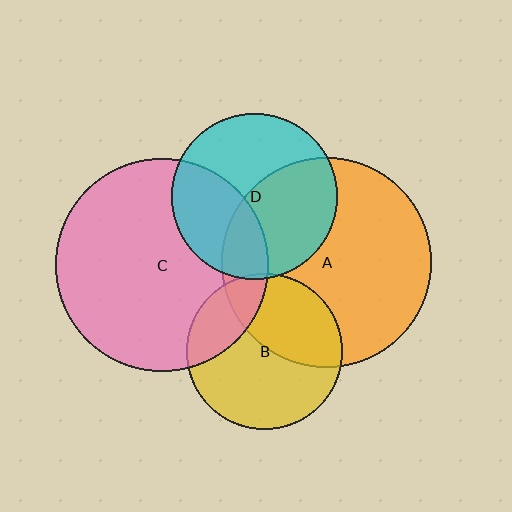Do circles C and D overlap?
Yes.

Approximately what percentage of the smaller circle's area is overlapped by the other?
Approximately 35%.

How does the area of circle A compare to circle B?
Approximately 1.8 times.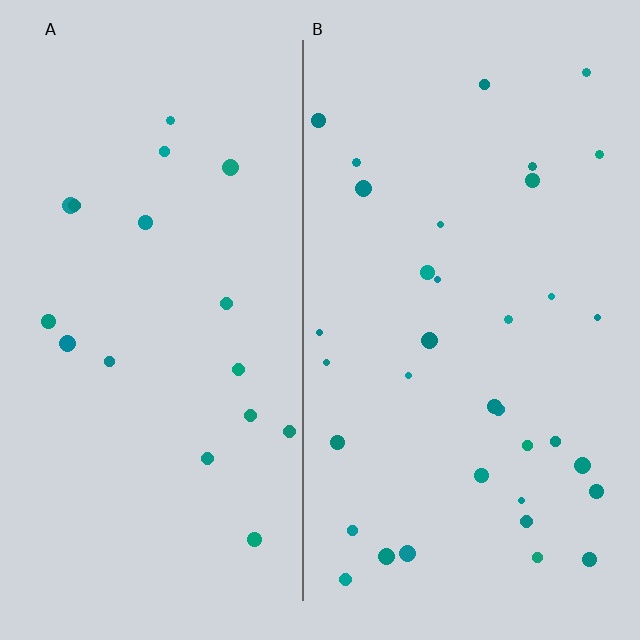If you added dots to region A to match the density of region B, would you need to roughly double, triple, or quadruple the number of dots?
Approximately double.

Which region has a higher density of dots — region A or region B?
B (the right).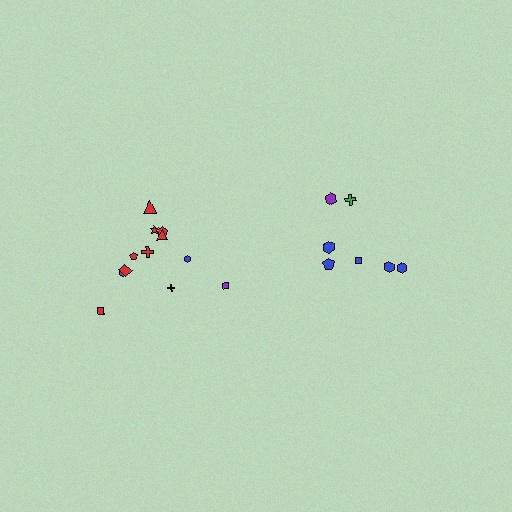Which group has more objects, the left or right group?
The left group.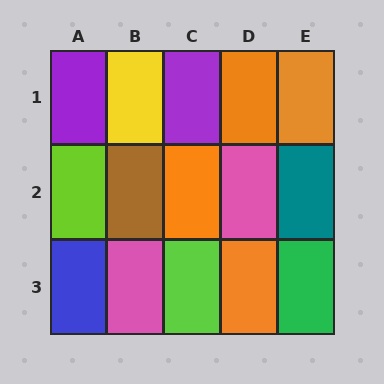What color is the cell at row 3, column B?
Pink.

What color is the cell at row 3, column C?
Lime.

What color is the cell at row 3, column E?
Green.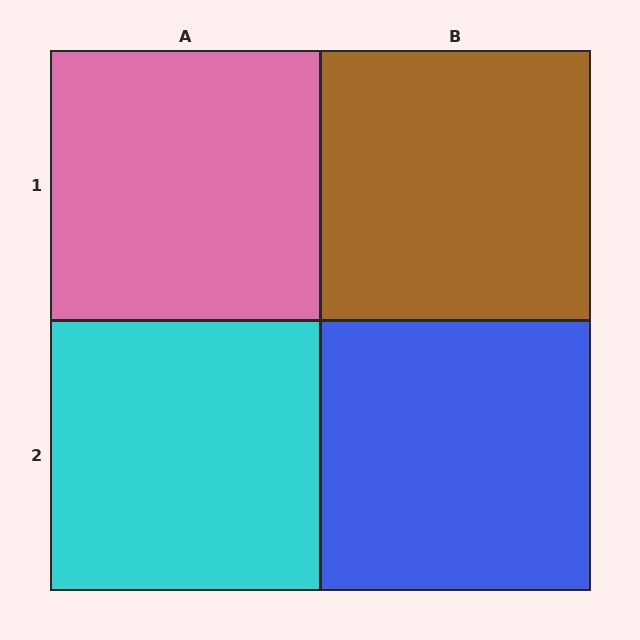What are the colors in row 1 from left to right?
Pink, brown.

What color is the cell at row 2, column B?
Blue.